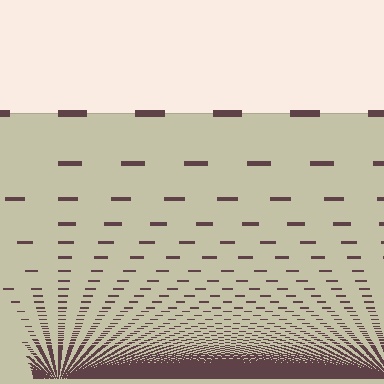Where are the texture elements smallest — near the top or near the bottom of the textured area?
Near the bottom.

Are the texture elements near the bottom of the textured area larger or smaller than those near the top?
Smaller. The gradient is inverted — elements near the bottom are smaller and denser.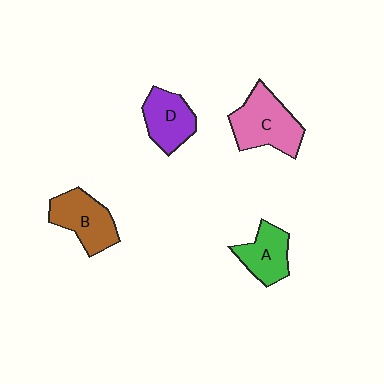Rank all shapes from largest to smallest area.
From largest to smallest: C (pink), B (brown), D (purple), A (green).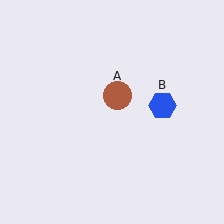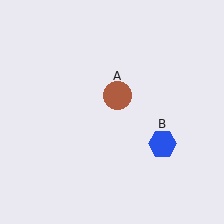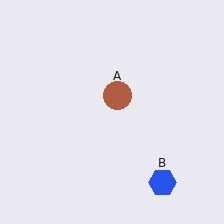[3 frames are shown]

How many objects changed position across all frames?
1 object changed position: blue hexagon (object B).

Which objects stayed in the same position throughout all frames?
Brown circle (object A) remained stationary.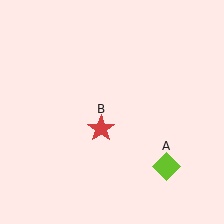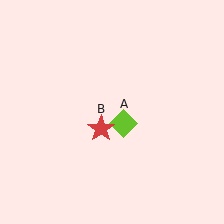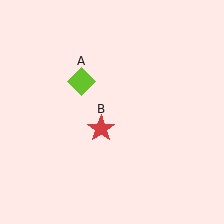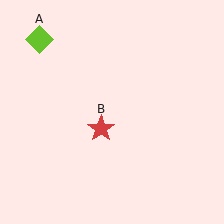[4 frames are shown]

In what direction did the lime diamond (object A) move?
The lime diamond (object A) moved up and to the left.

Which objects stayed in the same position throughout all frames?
Red star (object B) remained stationary.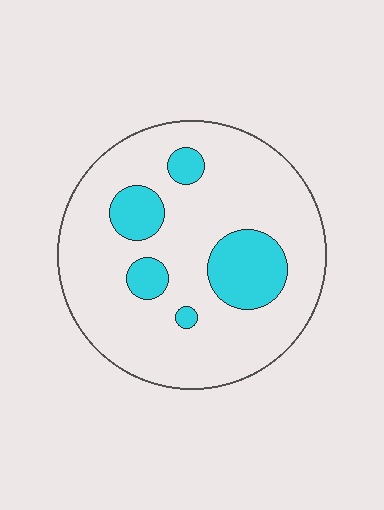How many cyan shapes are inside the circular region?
5.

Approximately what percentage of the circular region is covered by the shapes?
Approximately 20%.